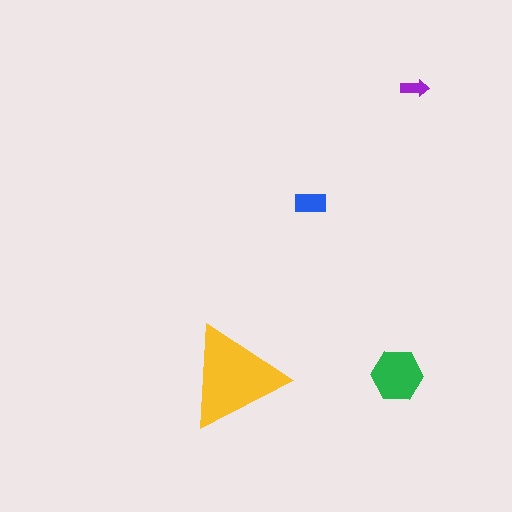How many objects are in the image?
There are 4 objects in the image.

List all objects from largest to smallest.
The yellow triangle, the green hexagon, the blue rectangle, the purple arrow.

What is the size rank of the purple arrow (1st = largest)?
4th.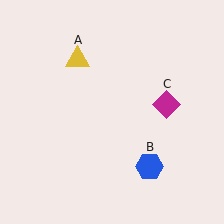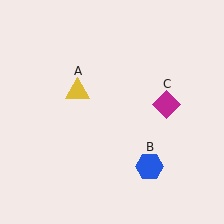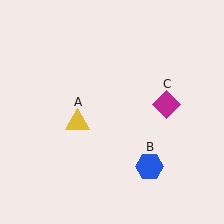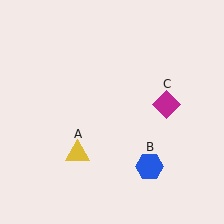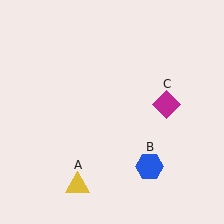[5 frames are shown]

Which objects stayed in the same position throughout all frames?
Blue hexagon (object B) and magenta diamond (object C) remained stationary.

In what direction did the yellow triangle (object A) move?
The yellow triangle (object A) moved down.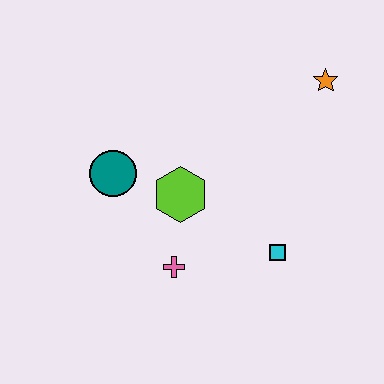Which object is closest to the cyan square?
The pink cross is closest to the cyan square.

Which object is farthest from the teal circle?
The orange star is farthest from the teal circle.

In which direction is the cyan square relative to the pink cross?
The cyan square is to the right of the pink cross.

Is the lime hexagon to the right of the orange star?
No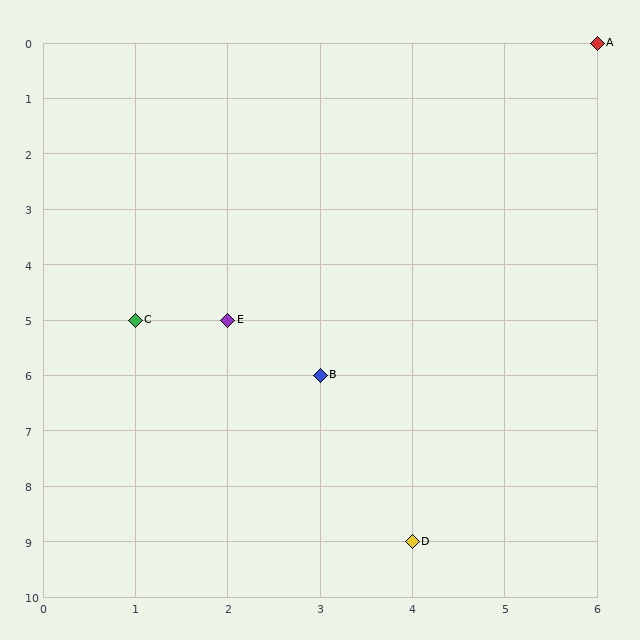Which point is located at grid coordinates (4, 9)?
Point D is at (4, 9).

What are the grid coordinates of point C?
Point C is at grid coordinates (1, 5).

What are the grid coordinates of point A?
Point A is at grid coordinates (6, 0).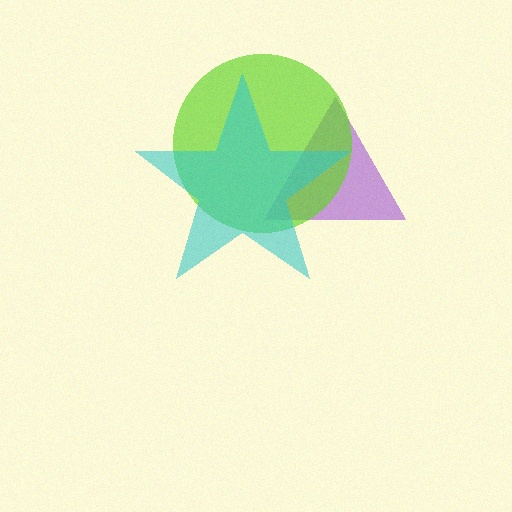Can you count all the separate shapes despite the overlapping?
Yes, there are 3 separate shapes.